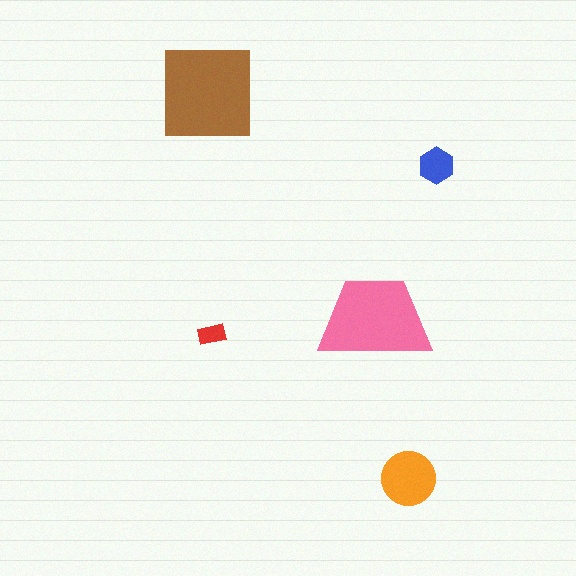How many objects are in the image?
There are 5 objects in the image.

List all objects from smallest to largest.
The red rectangle, the blue hexagon, the orange circle, the pink trapezoid, the brown square.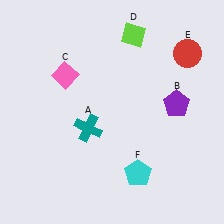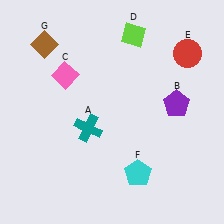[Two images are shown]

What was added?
A brown diamond (G) was added in Image 2.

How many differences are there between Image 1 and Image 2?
There is 1 difference between the two images.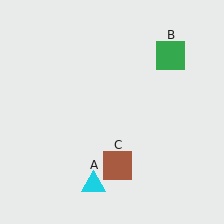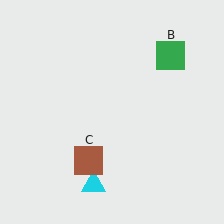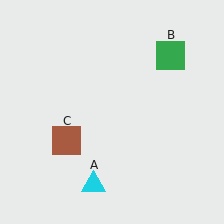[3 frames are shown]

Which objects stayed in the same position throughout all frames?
Cyan triangle (object A) and green square (object B) remained stationary.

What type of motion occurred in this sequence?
The brown square (object C) rotated clockwise around the center of the scene.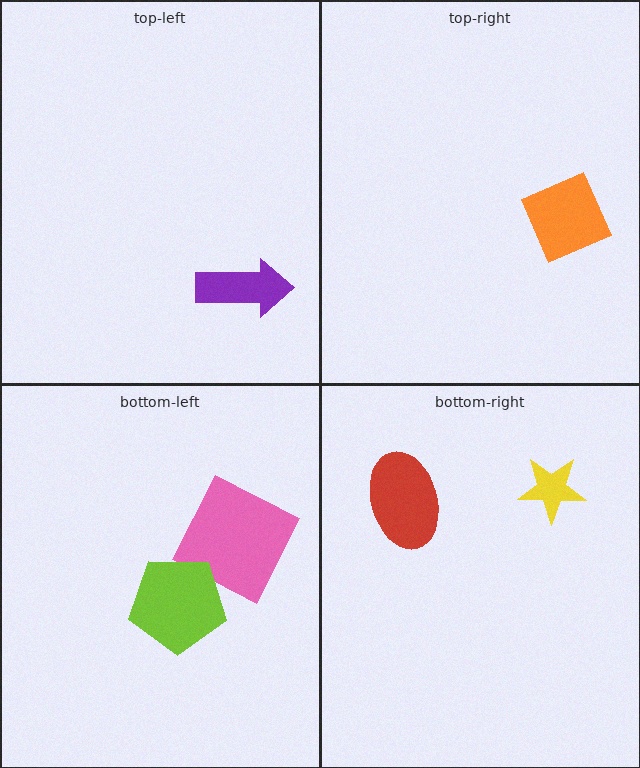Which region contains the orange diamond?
The top-right region.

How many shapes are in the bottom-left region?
2.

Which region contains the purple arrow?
The top-left region.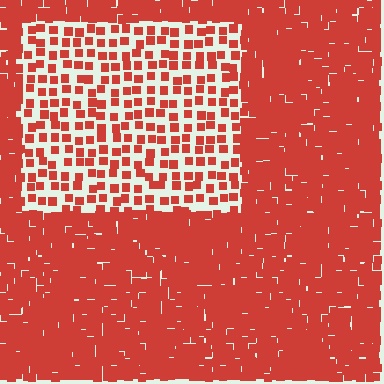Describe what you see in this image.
The image contains small red elements arranged at two different densities. A rectangle-shaped region is visible where the elements are less densely packed than the surrounding area.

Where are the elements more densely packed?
The elements are more densely packed outside the rectangle boundary.